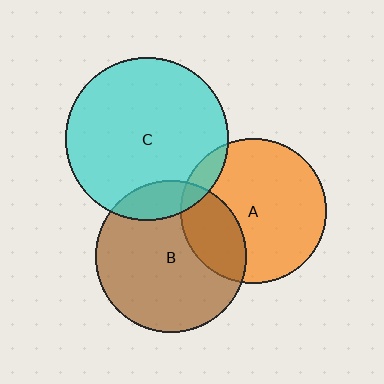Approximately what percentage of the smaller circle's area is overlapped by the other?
Approximately 10%.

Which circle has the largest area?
Circle C (cyan).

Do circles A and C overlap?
Yes.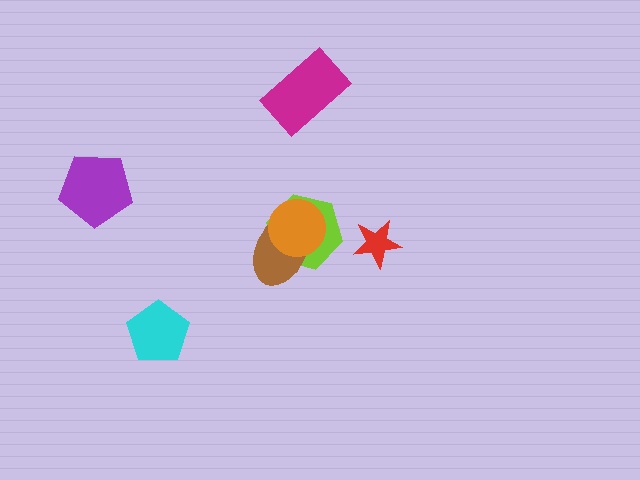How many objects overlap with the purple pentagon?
0 objects overlap with the purple pentagon.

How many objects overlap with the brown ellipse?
2 objects overlap with the brown ellipse.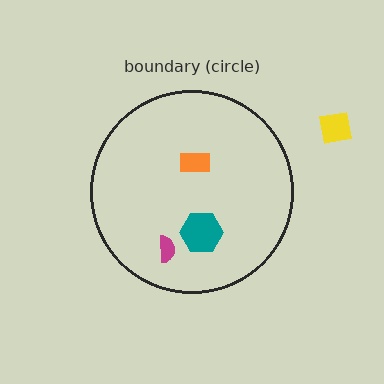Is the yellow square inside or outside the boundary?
Outside.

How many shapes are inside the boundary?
3 inside, 1 outside.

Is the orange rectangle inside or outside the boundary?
Inside.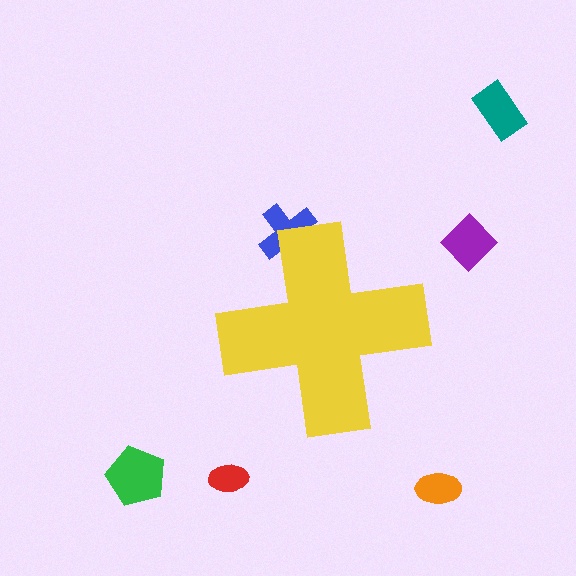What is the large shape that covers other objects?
A yellow cross.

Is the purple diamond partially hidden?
No, the purple diamond is fully visible.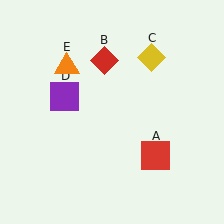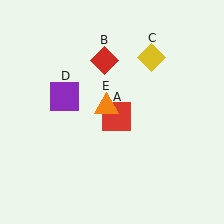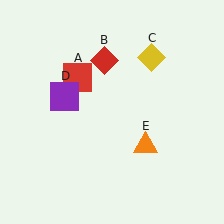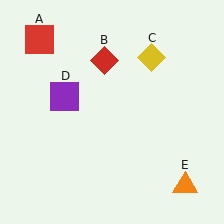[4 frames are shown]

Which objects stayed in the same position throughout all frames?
Red diamond (object B) and yellow diamond (object C) and purple square (object D) remained stationary.